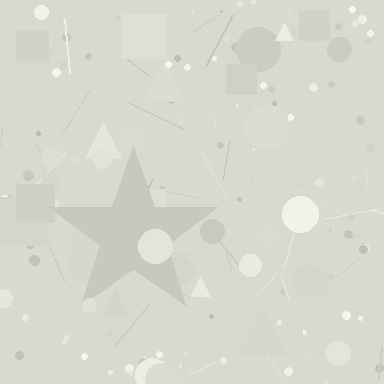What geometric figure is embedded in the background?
A star is embedded in the background.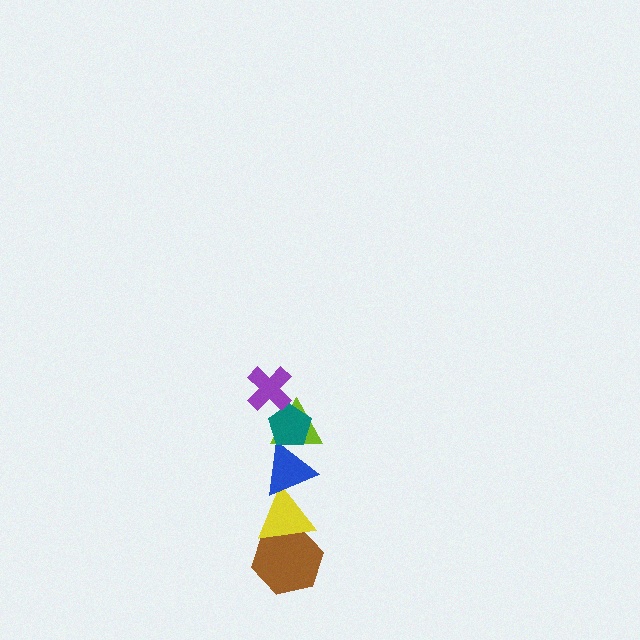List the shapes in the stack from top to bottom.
From top to bottom: the purple cross, the teal pentagon, the lime triangle, the blue triangle, the yellow triangle, the brown hexagon.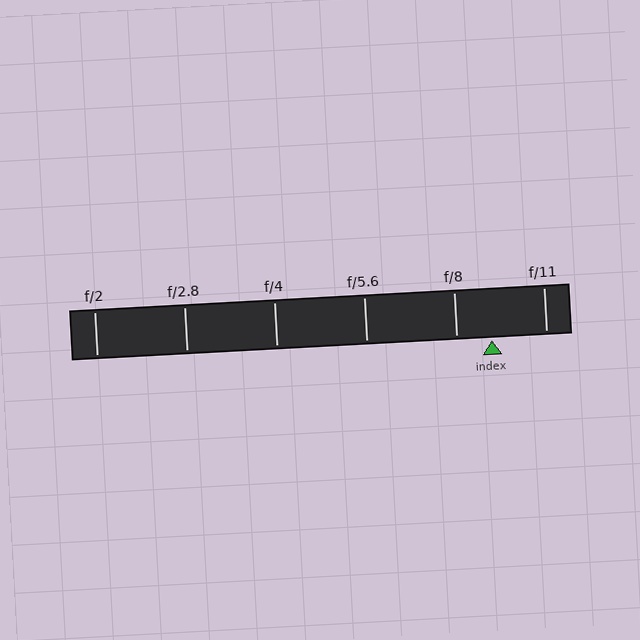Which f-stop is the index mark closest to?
The index mark is closest to f/8.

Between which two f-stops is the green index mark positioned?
The index mark is between f/8 and f/11.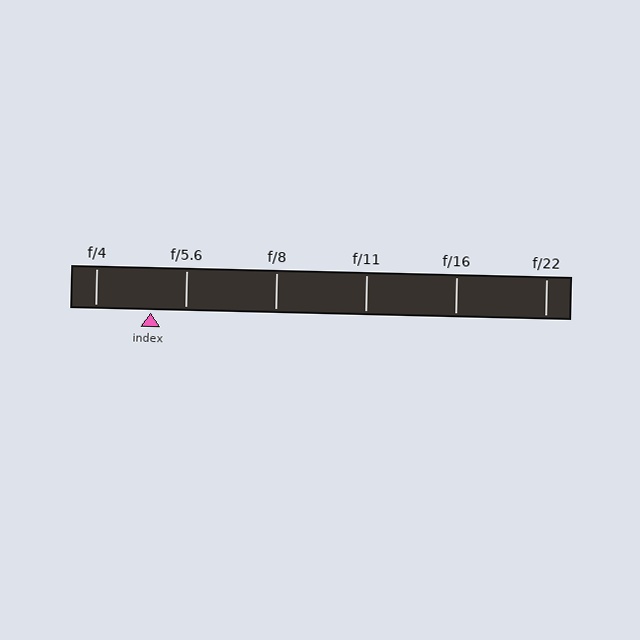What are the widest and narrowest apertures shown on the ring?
The widest aperture shown is f/4 and the narrowest is f/22.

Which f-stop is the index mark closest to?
The index mark is closest to f/5.6.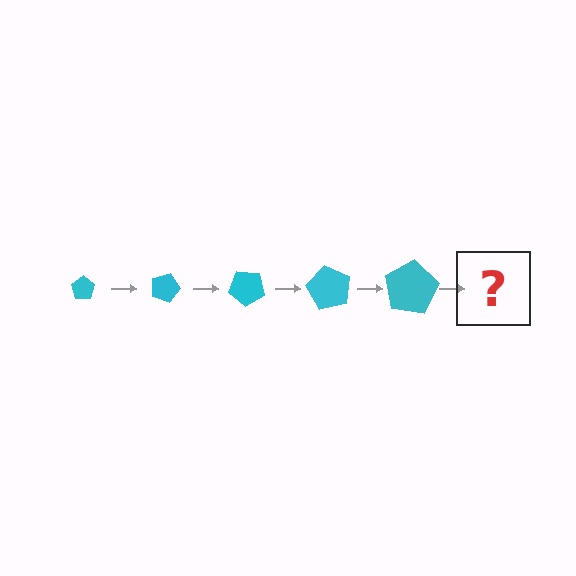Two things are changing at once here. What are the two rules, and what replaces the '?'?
The two rules are that the pentagon grows larger each step and it rotates 20 degrees each step. The '?' should be a pentagon, larger than the previous one and rotated 100 degrees from the start.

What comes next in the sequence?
The next element should be a pentagon, larger than the previous one and rotated 100 degrees from the start.